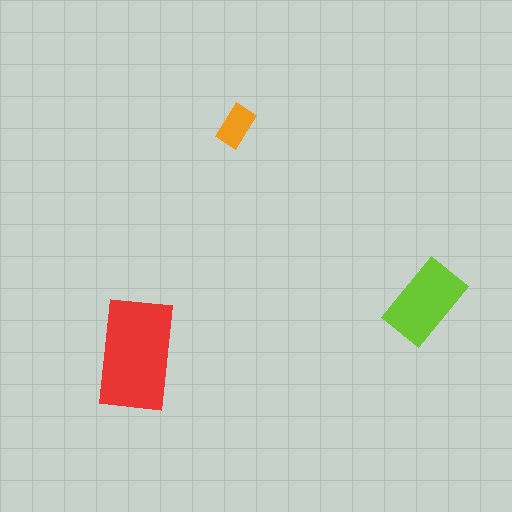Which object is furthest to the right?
The lime rectangle is rightmost.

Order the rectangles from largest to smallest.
the red one, the lime one, the orange one.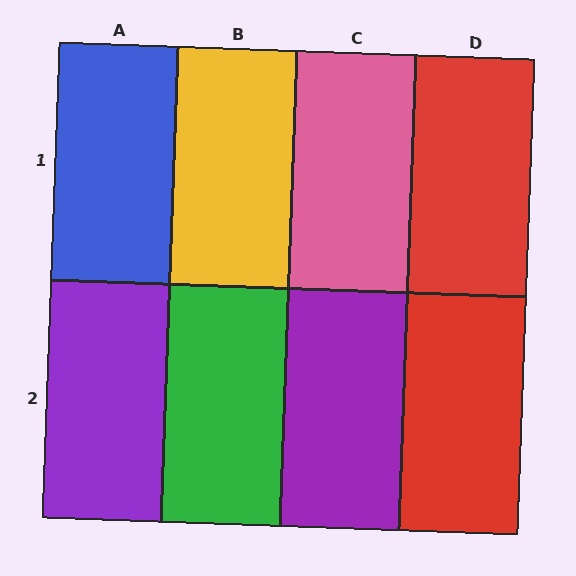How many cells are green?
1 cell is green.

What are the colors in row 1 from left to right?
Blue, yellow, pink, red.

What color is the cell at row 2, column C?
Purple.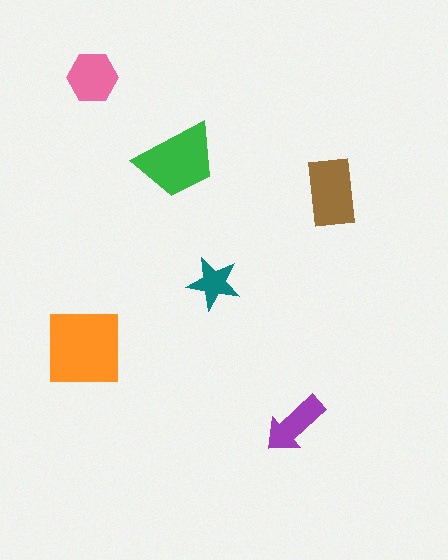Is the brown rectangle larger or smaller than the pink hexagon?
Larger.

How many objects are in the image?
There are 6 objects in the image.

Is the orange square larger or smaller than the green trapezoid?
Larger.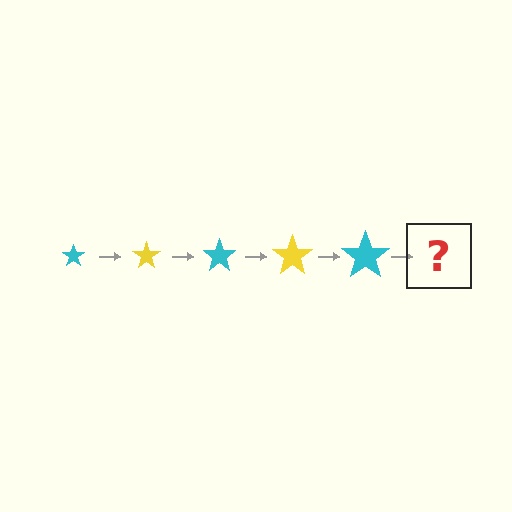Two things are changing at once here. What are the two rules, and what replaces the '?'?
The two rules are that the star grows larger each step and the color cycles through cyan and yellow. The '?' should be a yellow star, larger than the previous one.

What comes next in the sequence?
The next element should be a yellow star, larger than the previous one.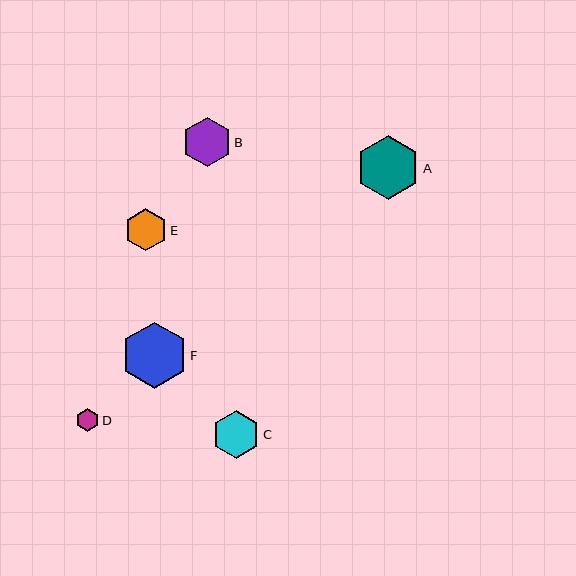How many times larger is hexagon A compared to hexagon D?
Hexagon A is approximately 2.7 times the size of hexagon D.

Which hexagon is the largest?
Hexagon F is the largest with a size of approximately 66 pixels.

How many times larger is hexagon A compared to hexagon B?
Hexagon A is approximately 1.3 times the size of hexagon B.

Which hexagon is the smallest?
Hexagon D is the smallest with a size of approximately 23 pixels.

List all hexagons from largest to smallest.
From largest to smallest: F, A, B, C, E, D.